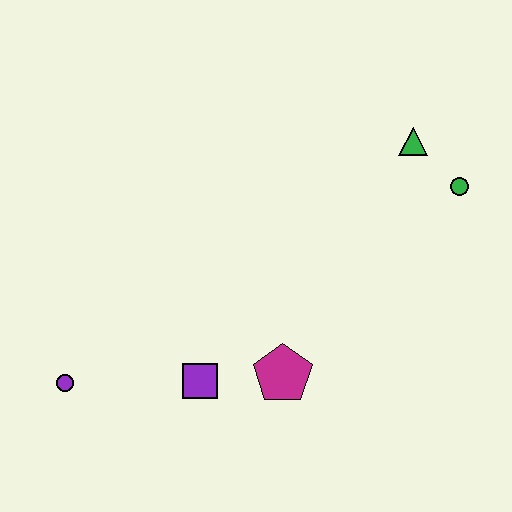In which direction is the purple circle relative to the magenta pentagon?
The purple circle is to the left of the magenta pentagon.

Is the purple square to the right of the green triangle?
No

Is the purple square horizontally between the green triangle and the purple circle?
Yes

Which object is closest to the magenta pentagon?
The purple square is closest to the magenta pentagon.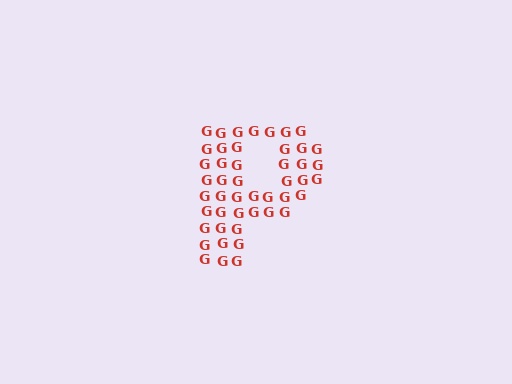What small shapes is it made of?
It is made of small letter G's.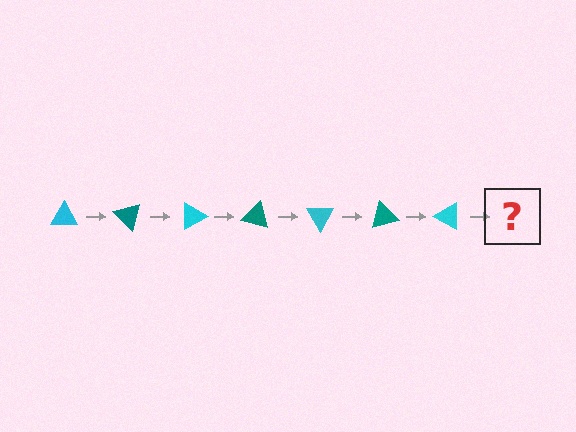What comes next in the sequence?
The next element should be a teal triangle, rotated 315 degrees from the start.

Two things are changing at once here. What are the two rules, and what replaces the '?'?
The two rules are that it rotates 45 degrees each step and the color cycles through cyan and teal. The '?' should be a teal triangle, rotated 315 degrees from the start.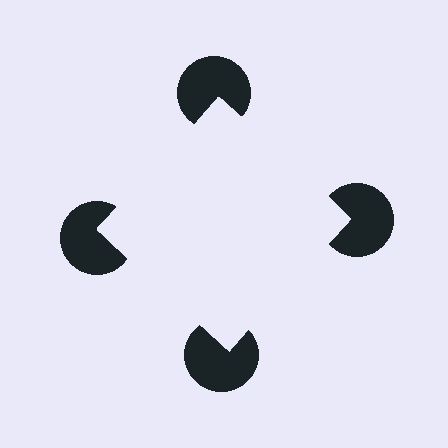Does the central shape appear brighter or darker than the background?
It typically appears slightly brighter than the background, even though no actual brightness change is drawn.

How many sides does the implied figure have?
4 sides.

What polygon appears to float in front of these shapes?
An illusory square — its edges are inferred from the aligned wedge cuts in the pac-man discs, not physically drawn.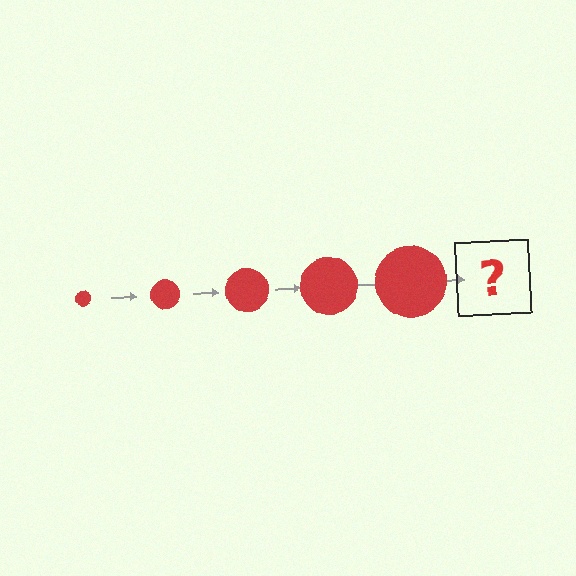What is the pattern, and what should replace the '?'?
The pattern is that the circle gets progressively larger each step. The '?' should be a red circle, larger than the previous one.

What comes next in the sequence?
The next element should be a red circle, larger than the previous one.